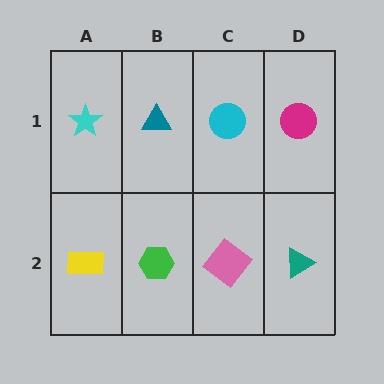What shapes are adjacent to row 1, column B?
A green hexagon (row 2, column B), a cyan star (row 1, column A), a cyan circle (row 1, column C).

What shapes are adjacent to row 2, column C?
A cyan circle (row 1, column C), a green hexagon (row 2, column B), a teal triangle (row 2, column D).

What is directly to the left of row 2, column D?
A pink diamond.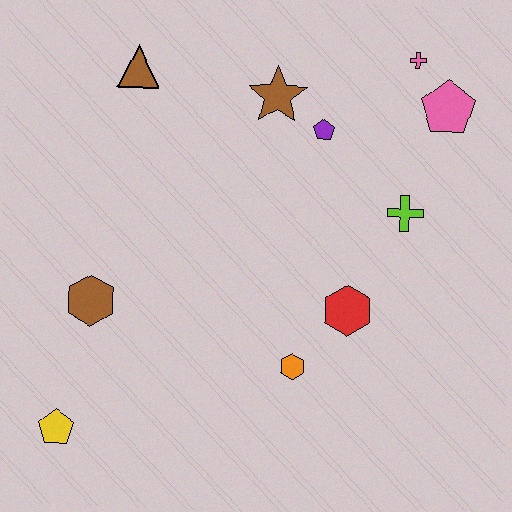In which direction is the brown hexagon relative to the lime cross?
The brown hexagon is to the left of the lime cross.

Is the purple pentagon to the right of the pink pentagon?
No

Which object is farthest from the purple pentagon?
The yellow pentagon is farthest from the purple pentagon.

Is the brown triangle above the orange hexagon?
Yes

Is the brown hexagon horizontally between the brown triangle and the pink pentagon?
No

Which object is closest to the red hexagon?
The orange hexagon is closest to the red hexagon.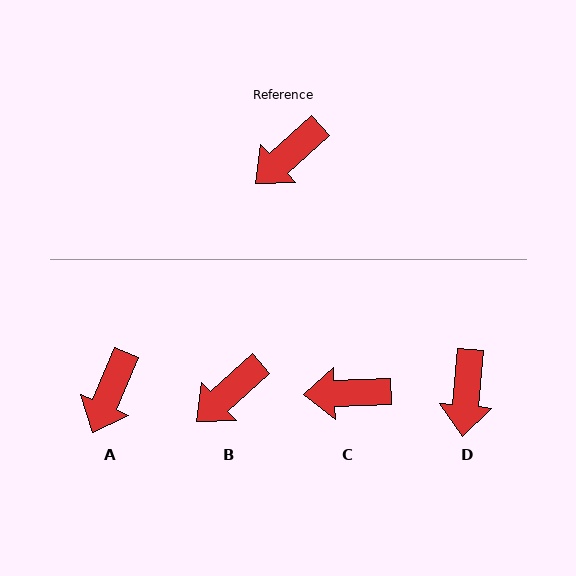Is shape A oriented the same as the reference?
No, it is off by about 25 degrees.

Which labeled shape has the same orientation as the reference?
B.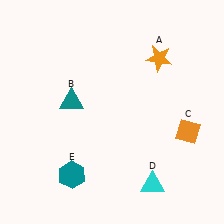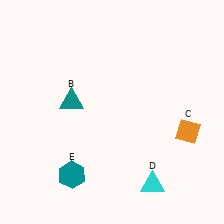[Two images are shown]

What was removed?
The orange star (A) was removed in Image 2.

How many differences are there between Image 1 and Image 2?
There is 1 difference between the two images.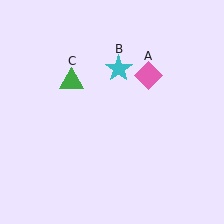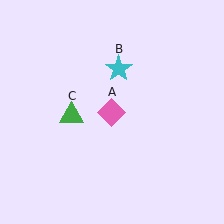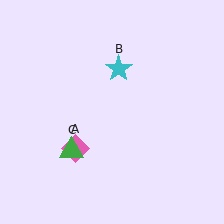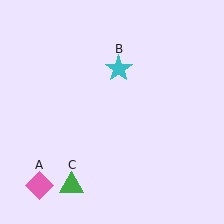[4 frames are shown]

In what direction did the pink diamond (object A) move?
The pink diamond (object A) moved down and to the left.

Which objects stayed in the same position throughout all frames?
Cyan star (object B) remained stationary.